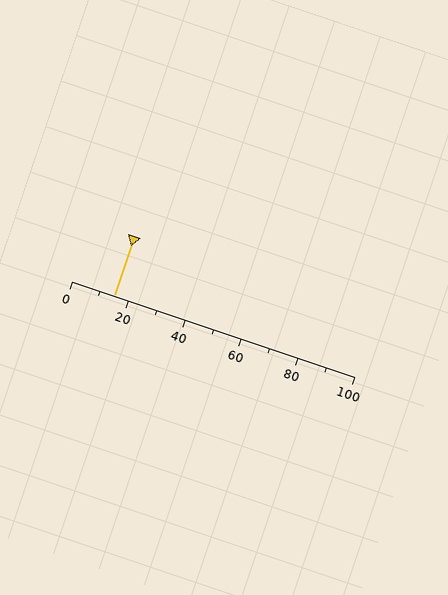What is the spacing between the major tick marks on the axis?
The major ticks are spaced 20 apart.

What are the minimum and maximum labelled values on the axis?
The axis runs from 0 to 100.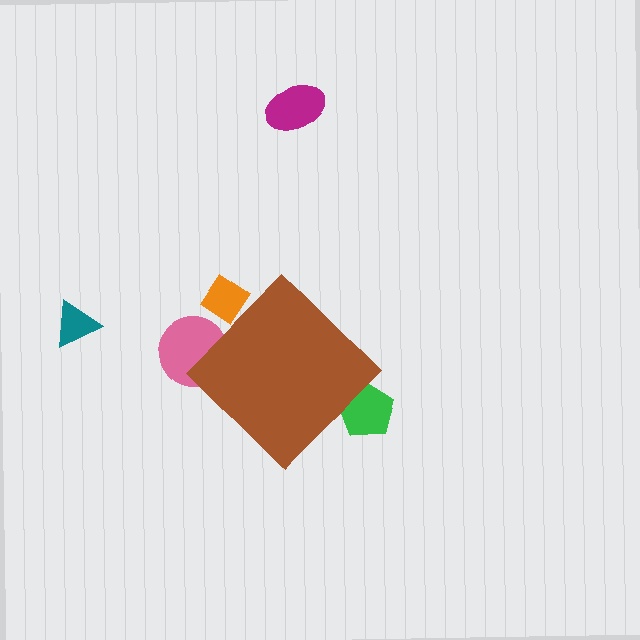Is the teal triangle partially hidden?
No, the teal triangle is fully visible.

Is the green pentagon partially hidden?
Yes, the green pentagon is partially hidden behind the brown diamond.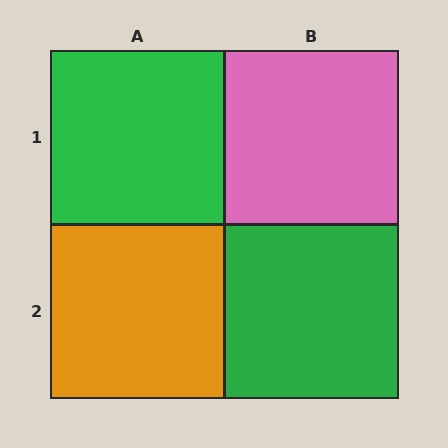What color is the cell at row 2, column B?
Green.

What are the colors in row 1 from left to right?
Green, pink.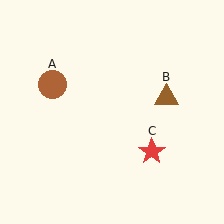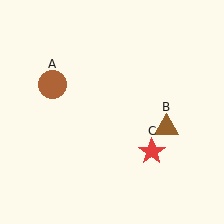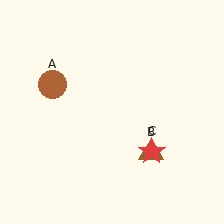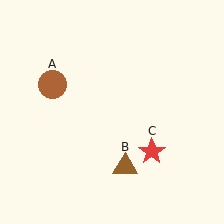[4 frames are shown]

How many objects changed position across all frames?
1 object changed position: brown triangle (object B).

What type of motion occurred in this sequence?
The brown triangle (object B) rotated clockwise around the center of the scene.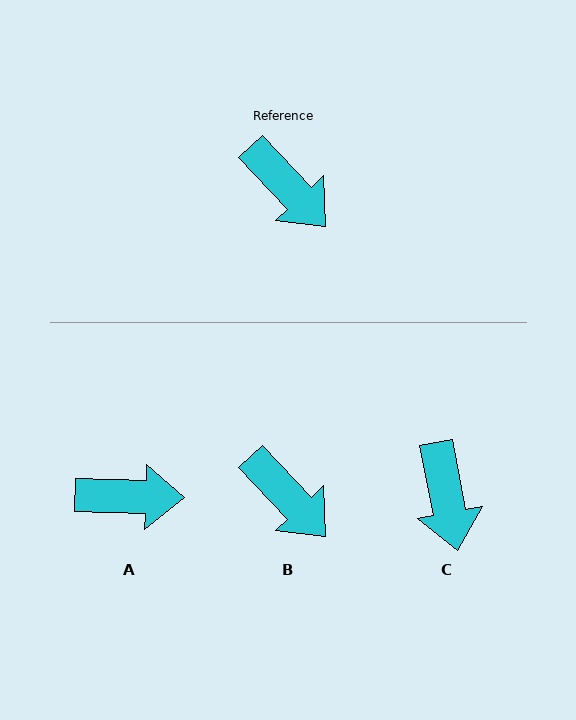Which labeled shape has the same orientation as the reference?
B.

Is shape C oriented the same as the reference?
No, it is off by about 32 degrees.